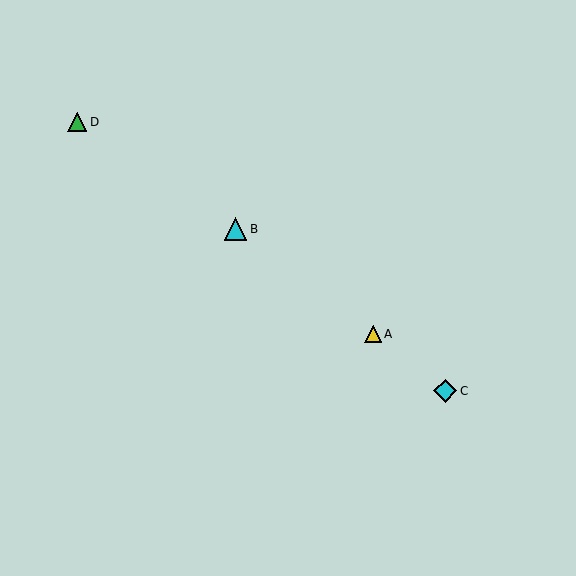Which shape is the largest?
The cyan diamond (labeled C) is the largest.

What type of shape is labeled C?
Shape C is a cyan diamond.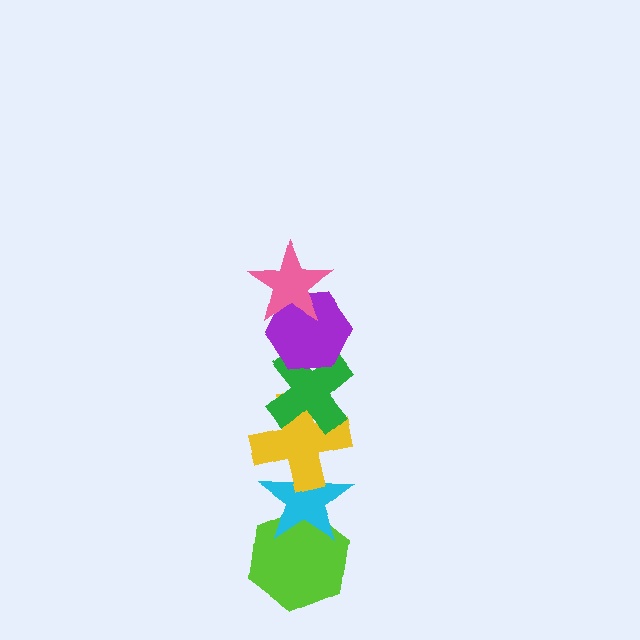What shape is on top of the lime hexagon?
The cyan star is on top of the lime hexagon.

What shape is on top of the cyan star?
The yellow cross is on top of the cyan star.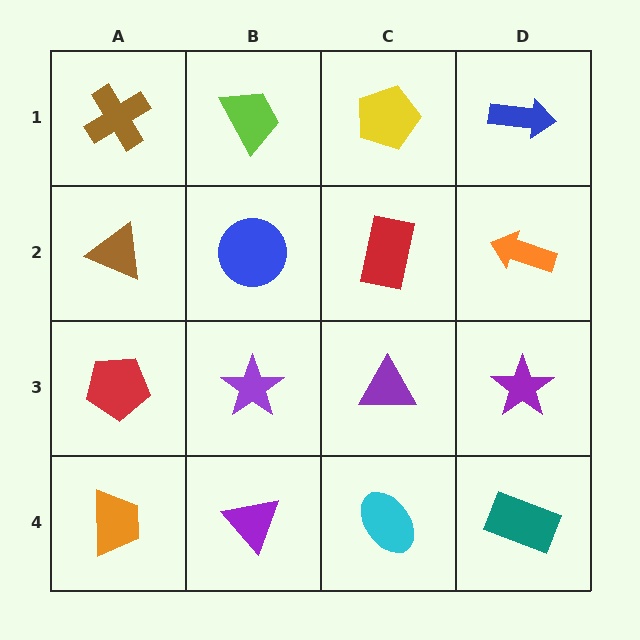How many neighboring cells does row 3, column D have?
3.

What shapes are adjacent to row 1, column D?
An orange arrow (row 2, column D), a yellow pentagon (row 1, column C).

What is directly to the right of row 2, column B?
A red rectangle.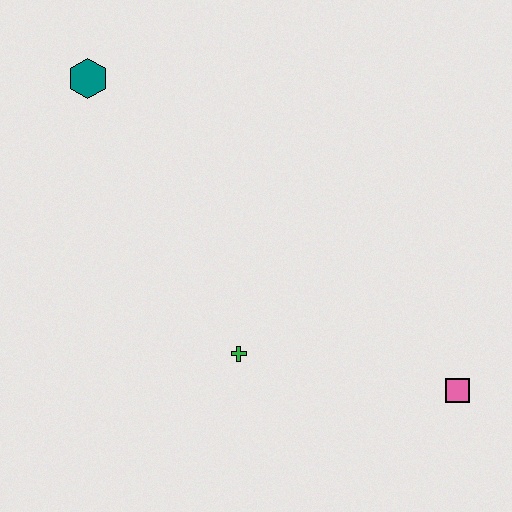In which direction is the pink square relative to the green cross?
The pink square is to the right of the green cross.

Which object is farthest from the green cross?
The teal hexagon is farthest from the green cross.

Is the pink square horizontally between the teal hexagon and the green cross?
No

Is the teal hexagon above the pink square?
Yes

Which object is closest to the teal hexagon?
The green cross is closest to the teal hexagon.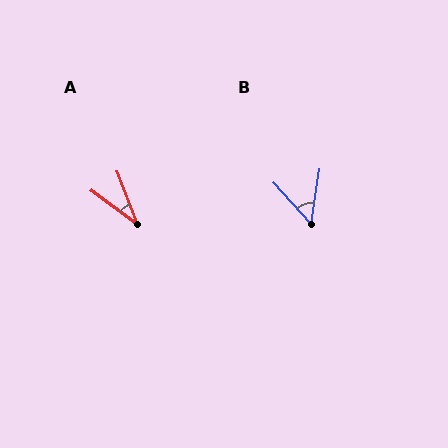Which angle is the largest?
B, at approximately 51 degrees.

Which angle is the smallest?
A, at approximately 32 degrees.